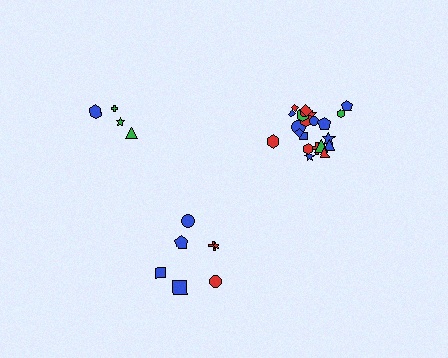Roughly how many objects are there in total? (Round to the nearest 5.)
Roughly 35 objects in total.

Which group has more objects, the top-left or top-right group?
The top-right group.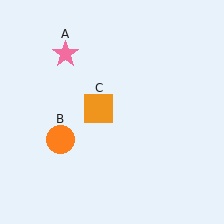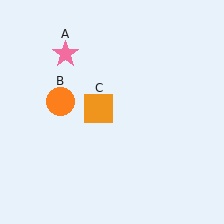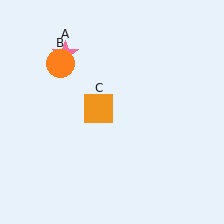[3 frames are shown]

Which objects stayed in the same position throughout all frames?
Pink star (object A) and orange square (object C) remained stationary.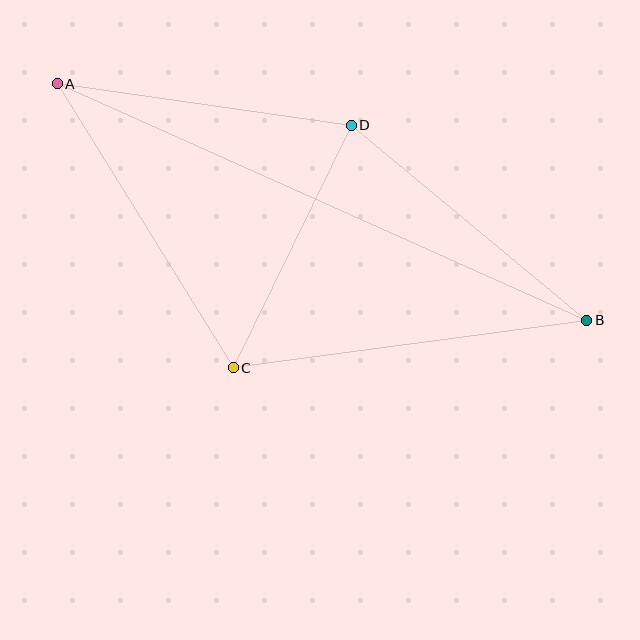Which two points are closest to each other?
Points C and D are closest to each other.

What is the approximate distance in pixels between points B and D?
The distance between B and D is approximately 306 pixels.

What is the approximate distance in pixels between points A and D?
The distance between A and D is approximately 297 pixels.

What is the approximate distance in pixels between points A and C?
The distance between A and C is approximately 334 pixels.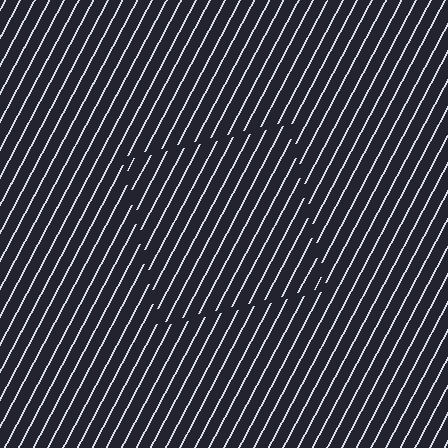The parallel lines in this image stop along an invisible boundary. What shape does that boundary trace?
An illusory square. The interior of the shape contains the same grating, shifted by half a period — the contour is defined by the phase discontinuity where line-ends from the inner and outer gratings abut.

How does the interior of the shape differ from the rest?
The interior of the shape contains the same grating, shifted by half a period — the contour is defined by the phase discontinuity where line-ends from the inner and outer gratings abut.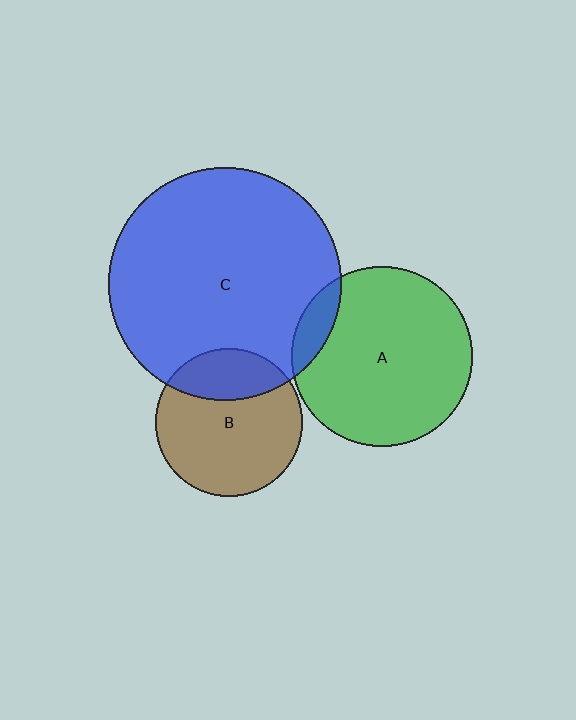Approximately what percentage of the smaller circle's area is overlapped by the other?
Approximately 25%.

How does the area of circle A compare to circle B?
Approximately 1.5 times.